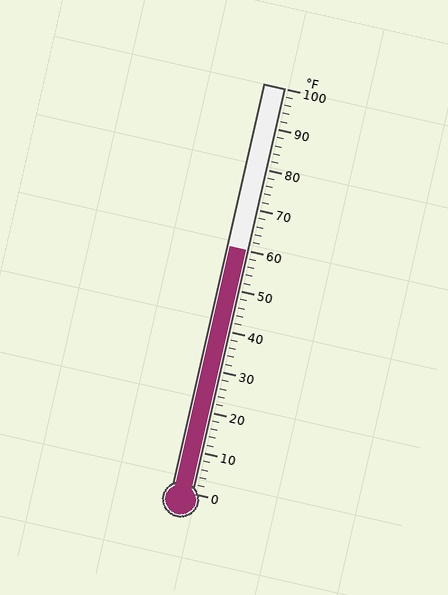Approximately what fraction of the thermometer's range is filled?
The thermometer is filled to approximately 60% of its range.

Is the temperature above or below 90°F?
The temperature is below 90°F.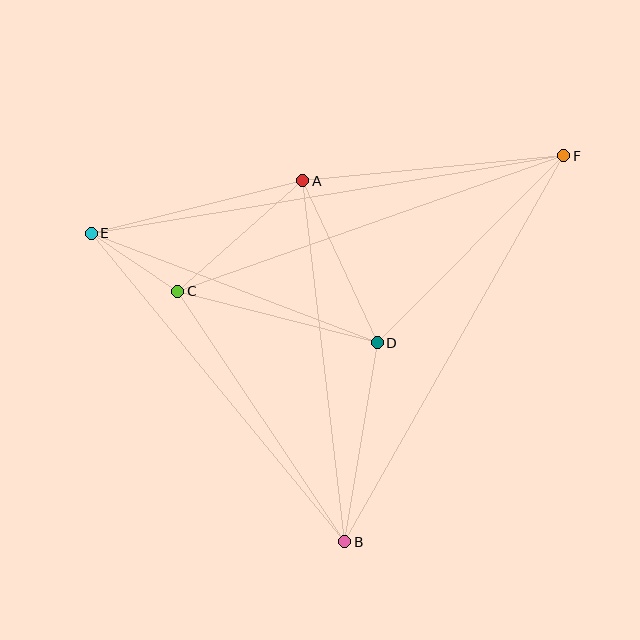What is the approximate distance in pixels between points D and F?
The distance between D and F is approximately 264 pixels.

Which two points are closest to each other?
Points C and E are closest to each other.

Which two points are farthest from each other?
Points E and F are farthest from each other.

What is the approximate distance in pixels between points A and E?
The distance between A and E is approximately 218 pixels.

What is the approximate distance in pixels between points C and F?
The distance between C and F is approximately 409 pixels.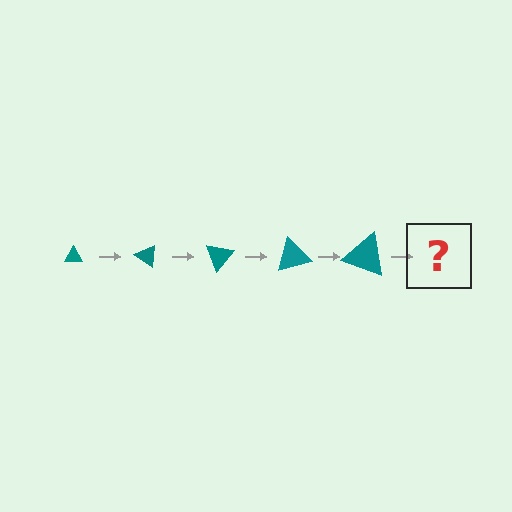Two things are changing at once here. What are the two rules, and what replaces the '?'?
The two rules are that the triangle grows larger each step and it rotates 35 degrees each step. The '?' should be a triangle, larger than the previous one and rotated 175 degrees from the start.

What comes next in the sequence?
The next element should be a triangle, larger than the previous one and rotated 175 degrees from the start.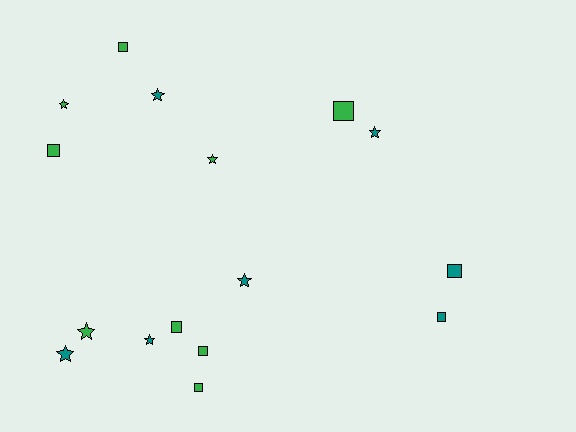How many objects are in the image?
There are 16 objects.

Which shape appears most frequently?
Square, with 8 objects.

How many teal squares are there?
There are 2 teal squares.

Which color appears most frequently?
Green, with 9 objects.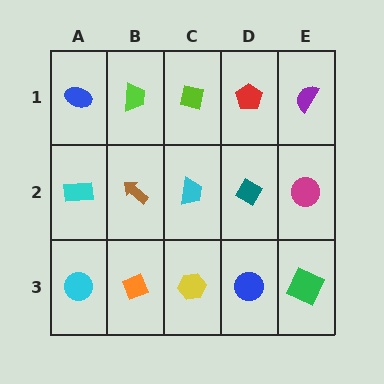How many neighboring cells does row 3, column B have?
3.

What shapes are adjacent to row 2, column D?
A red pentagon (row 1, column D), a blue circle (row 3, column D), a cyan trapezoid (row 2, column C), a magenta circle (row 2, column E).